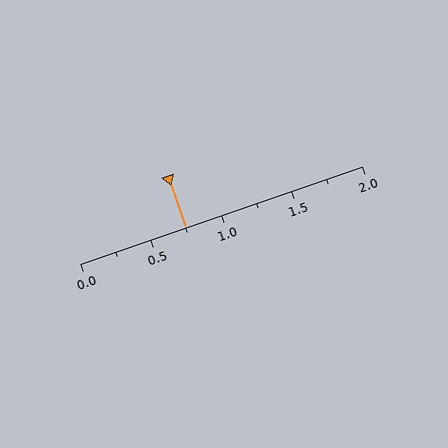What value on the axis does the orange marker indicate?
The marker indicates approximately 0.75.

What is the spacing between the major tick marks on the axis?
The major ticks are spaced 0.5 apart.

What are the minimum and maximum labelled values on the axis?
The axis runs from 0.0 to 2.0.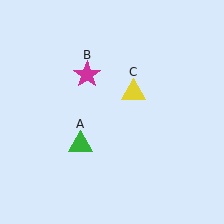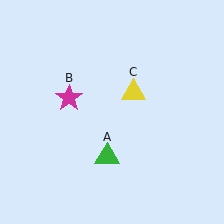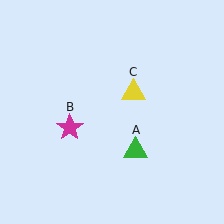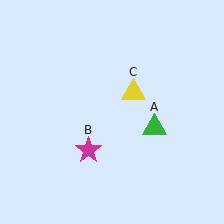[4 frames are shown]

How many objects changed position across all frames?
2 objects changed position: green triangle (object A), magenta star (object B).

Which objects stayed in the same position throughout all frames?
Yellow triangle (object C) remained stationary.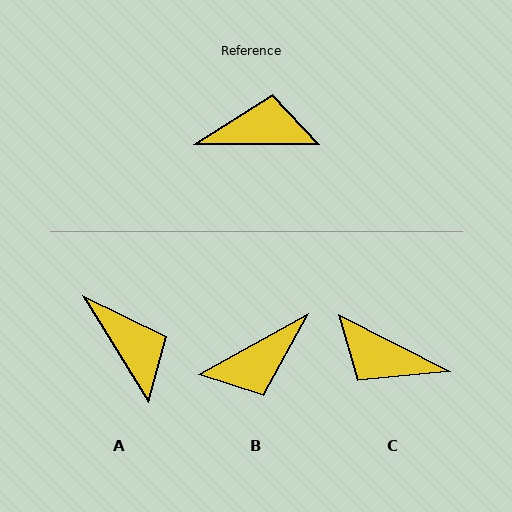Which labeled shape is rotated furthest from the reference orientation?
C, about 153 degrees away.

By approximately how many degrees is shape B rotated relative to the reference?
Approximately 151 degrees clockwise.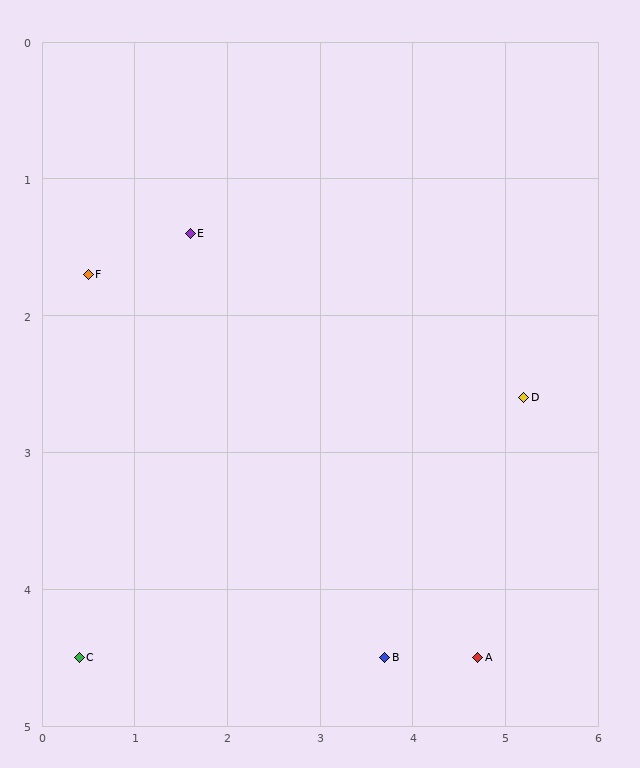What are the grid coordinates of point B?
Point B is at approximately (3.7, 4.5).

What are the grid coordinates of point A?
Point A is at approximately (4.7, 4.5).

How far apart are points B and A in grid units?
Points B and A are about 1.0 grid units apart.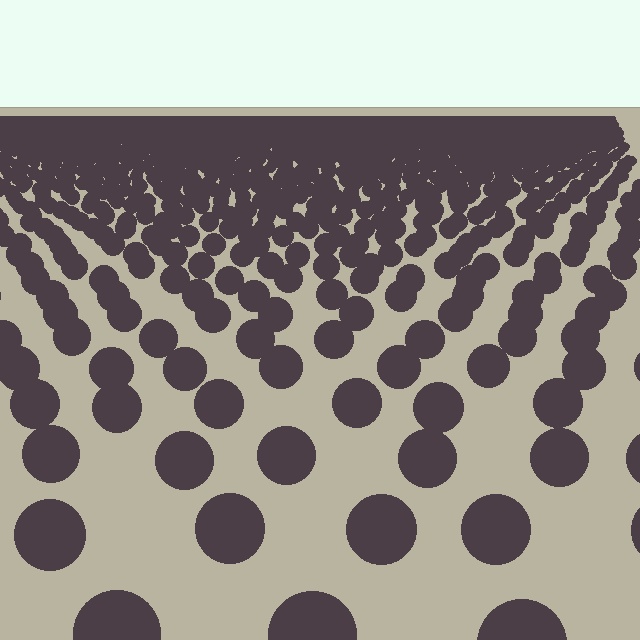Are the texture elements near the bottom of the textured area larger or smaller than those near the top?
Larger. Near the bottom, elements are closer to the viewer and appear at a bigger on-screen size.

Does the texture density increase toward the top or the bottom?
Density increases toward the top.